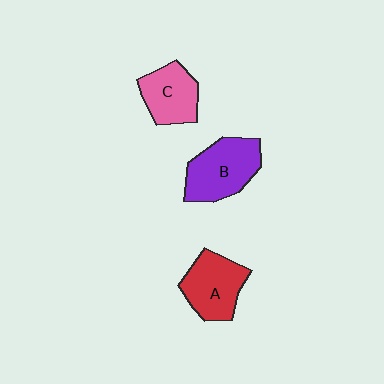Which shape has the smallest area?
Shape C (pink).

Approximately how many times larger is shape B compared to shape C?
Approximately 1.3 times.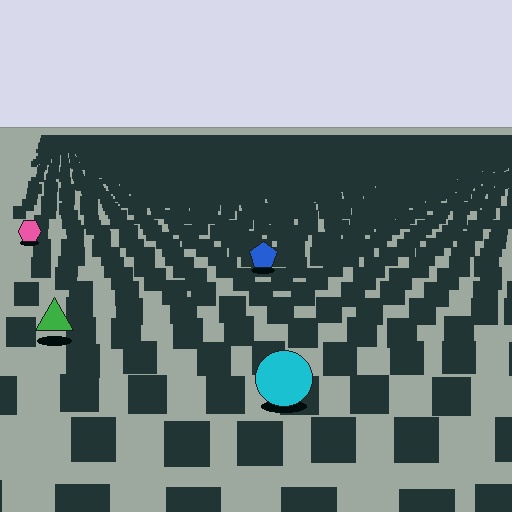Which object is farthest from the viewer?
The pink hexagon is farthest from the viewer. It appears smaller and the ground texture around it is denser.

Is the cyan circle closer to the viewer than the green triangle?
Yes. The cyan circle is closer — you can tell from the texture gradient: the ground texture is coarser near it.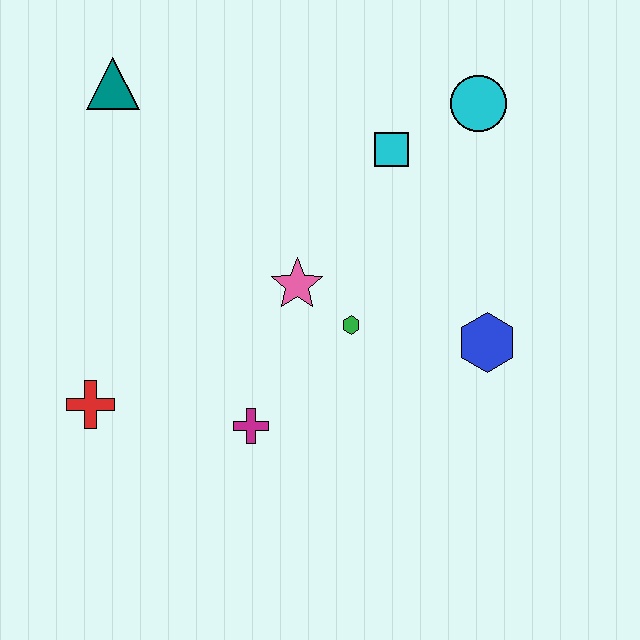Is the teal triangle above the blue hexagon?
Yes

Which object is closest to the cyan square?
The cyan circle is closest to the cyan square.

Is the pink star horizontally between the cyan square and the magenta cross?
Yes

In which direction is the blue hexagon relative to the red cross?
The blue hexagon is to the right of the red cross.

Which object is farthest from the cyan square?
The red cross is farthest from the cyan square.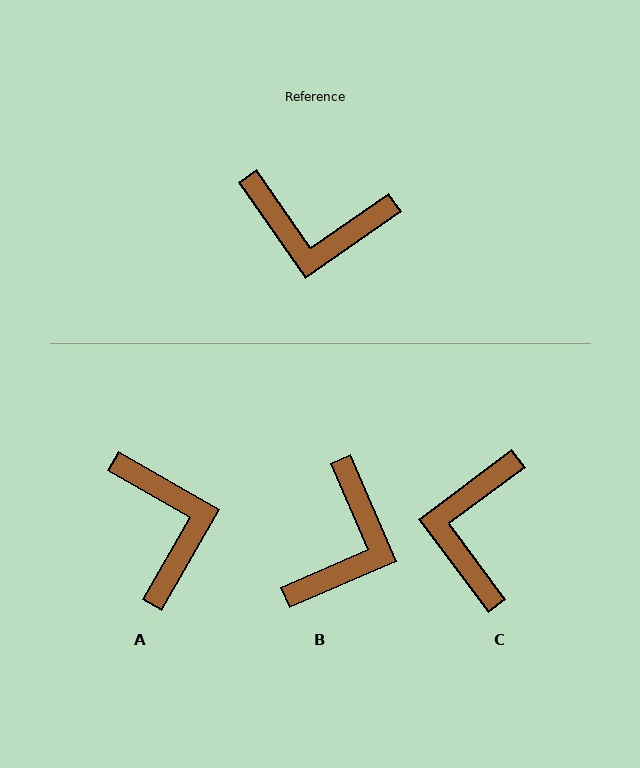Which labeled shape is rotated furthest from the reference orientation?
A, about 115 degrees away.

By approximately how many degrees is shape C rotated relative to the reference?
Approximately 88 degrees clockwise.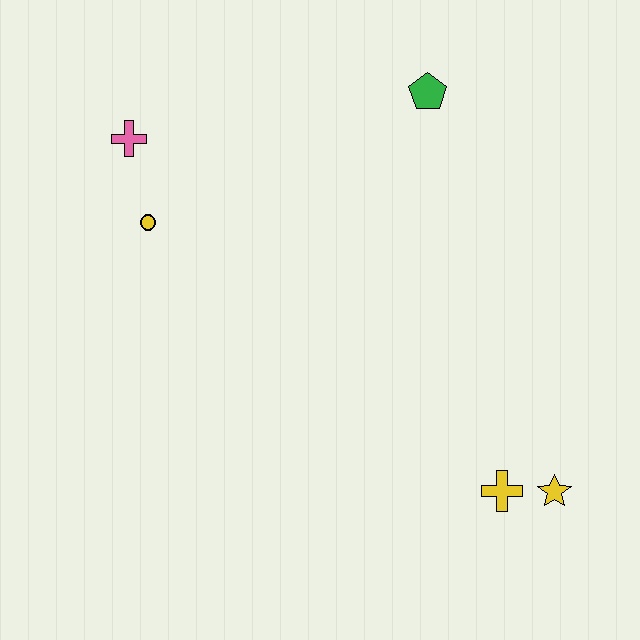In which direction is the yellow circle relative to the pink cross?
The yellow circle is below the pink cross.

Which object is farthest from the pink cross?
The yellow star is farthest from the pink cross.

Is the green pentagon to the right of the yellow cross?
No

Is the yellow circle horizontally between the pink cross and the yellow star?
Yes